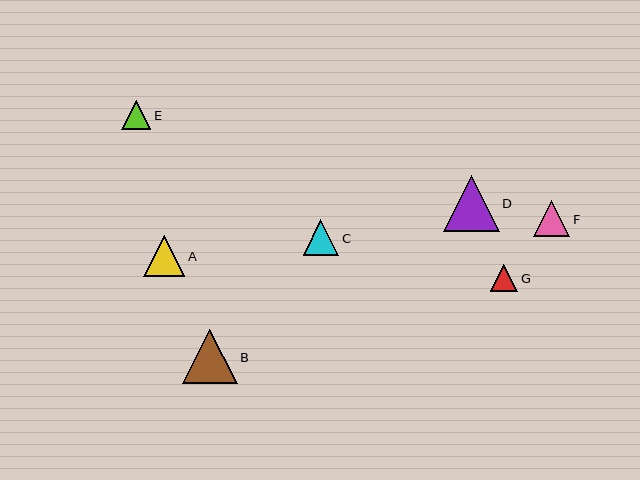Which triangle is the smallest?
Triangle G is the smallest with a size of approximately 27 pixels.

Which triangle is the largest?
Triangle D is the largest with a size of approximately 56 pixels.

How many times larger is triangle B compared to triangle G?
Triangle B is approximately 2.0 times the size of triangle G.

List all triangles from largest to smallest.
From largest to smallest: D, B, A, F, C, E, G.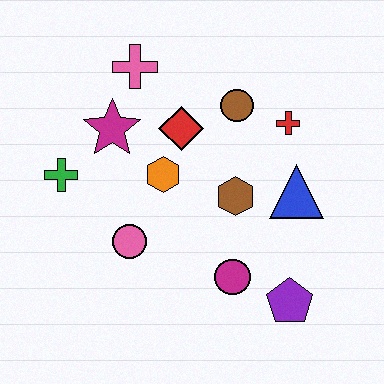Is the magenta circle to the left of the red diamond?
No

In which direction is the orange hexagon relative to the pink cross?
The orange hexagon is below the pink cross.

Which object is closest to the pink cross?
The magenta star is closest to the pink cross.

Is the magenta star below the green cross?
No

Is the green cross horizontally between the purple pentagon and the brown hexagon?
No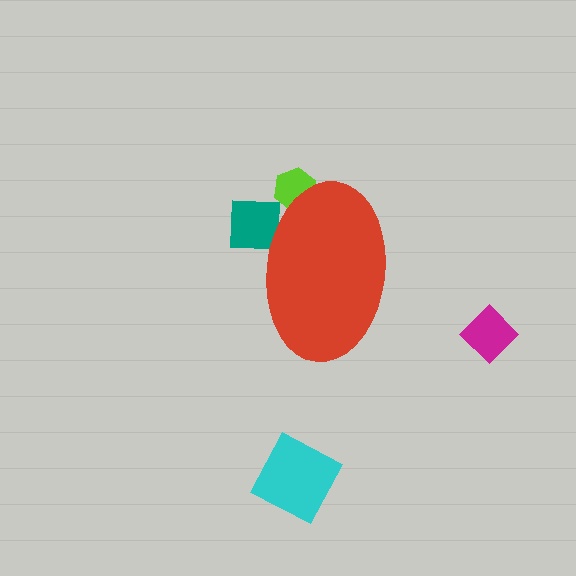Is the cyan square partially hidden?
No, the cyan square is fully visible.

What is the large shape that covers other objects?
A red ellipse.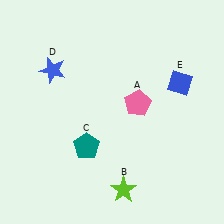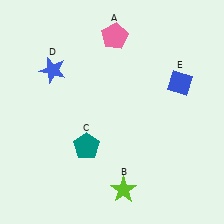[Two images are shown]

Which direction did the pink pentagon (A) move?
The pink pentagon (A) moved up.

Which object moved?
The pink pentagon (A) moved up.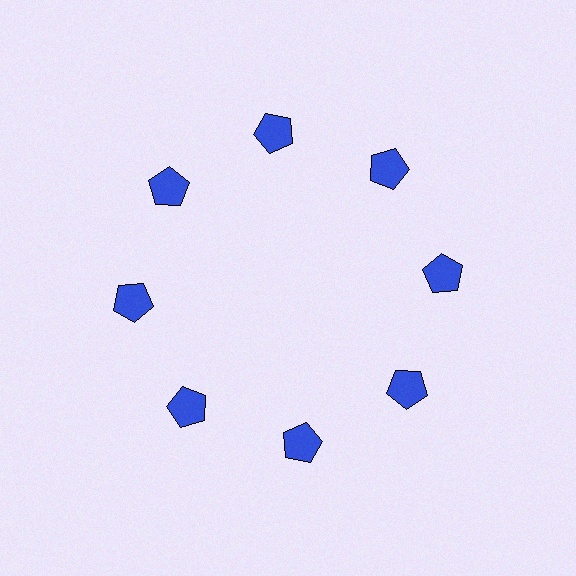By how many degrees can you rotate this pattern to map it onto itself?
The pattern maps onto itself every 45 degrees of rotation.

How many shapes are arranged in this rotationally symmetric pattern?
There are 8 shapes, arranged in 8 groups of 1.